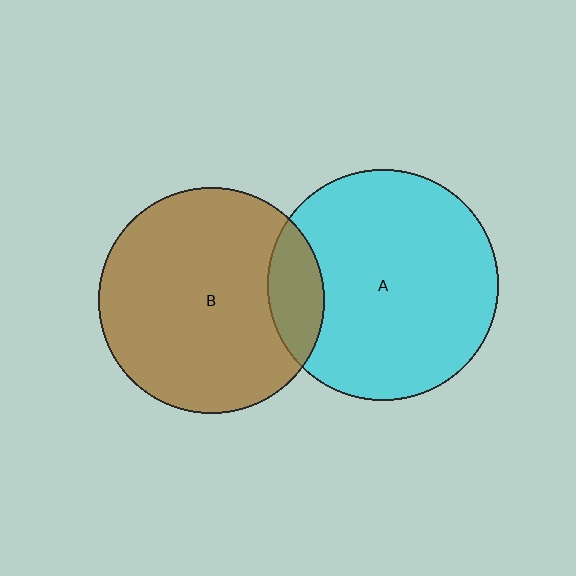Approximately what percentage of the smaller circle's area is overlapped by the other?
Approximately 15%.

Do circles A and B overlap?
Yes.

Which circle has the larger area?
Circle A (cyan).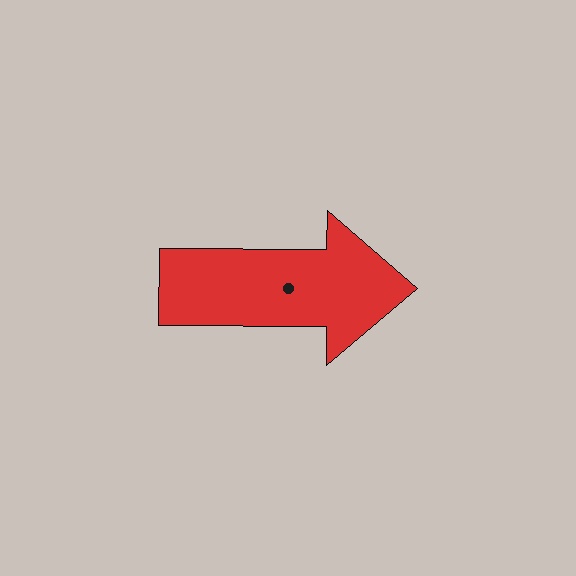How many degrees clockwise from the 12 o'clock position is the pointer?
Approximately 90 degrees.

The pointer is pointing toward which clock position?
Roughly 3 o'clock.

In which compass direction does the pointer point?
East.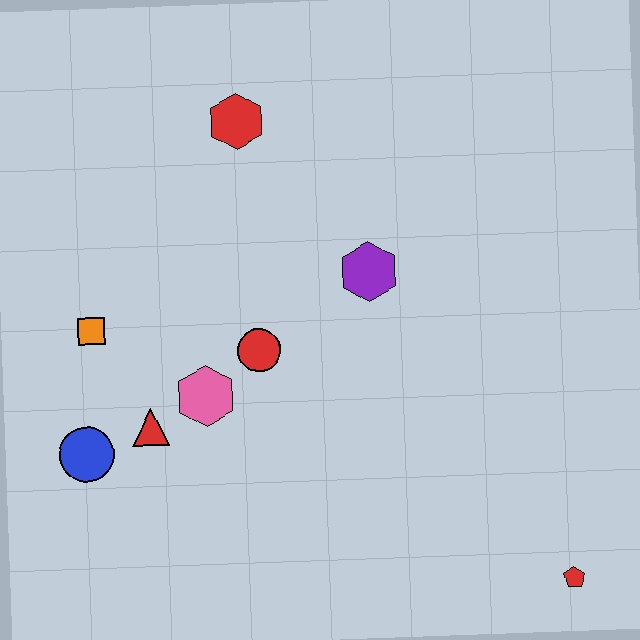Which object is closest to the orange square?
The red triangle is closest to the orange square.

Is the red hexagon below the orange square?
No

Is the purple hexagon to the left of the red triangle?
No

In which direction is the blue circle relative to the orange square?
The blue circle is below the orange square.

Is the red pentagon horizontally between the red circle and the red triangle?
No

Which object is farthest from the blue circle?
The red pentagon is farthest from the blue circle.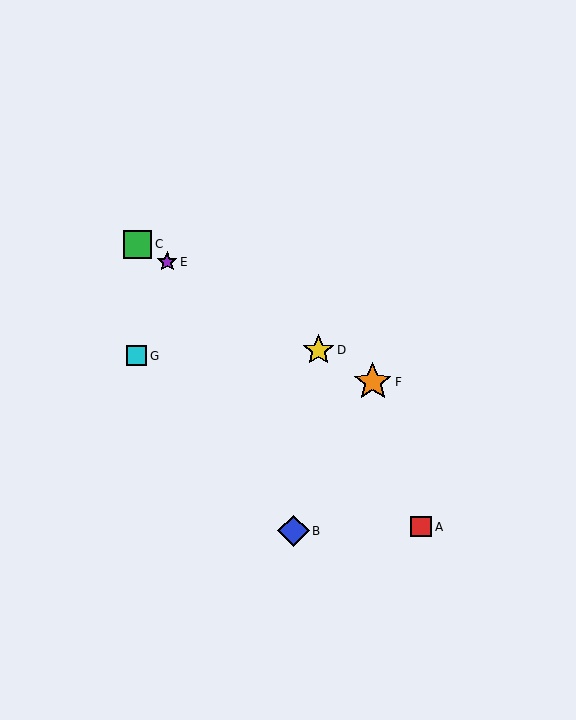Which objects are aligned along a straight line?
Objects C, D, E, F are aligned along a straight line.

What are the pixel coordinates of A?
Object A is at (421, 527).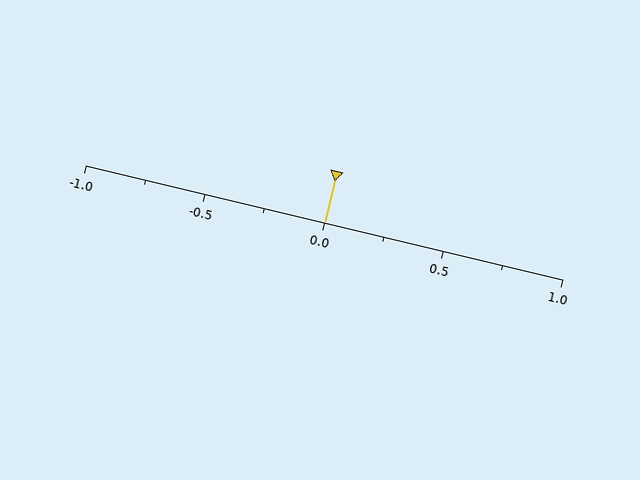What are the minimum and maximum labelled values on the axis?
The axis runs from -1.0 to 1.0.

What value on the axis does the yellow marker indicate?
The marker indicates approximately 0.